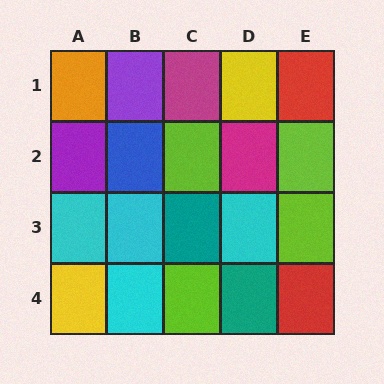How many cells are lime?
4 cells are lime.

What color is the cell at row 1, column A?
Orange.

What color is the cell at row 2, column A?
Purple.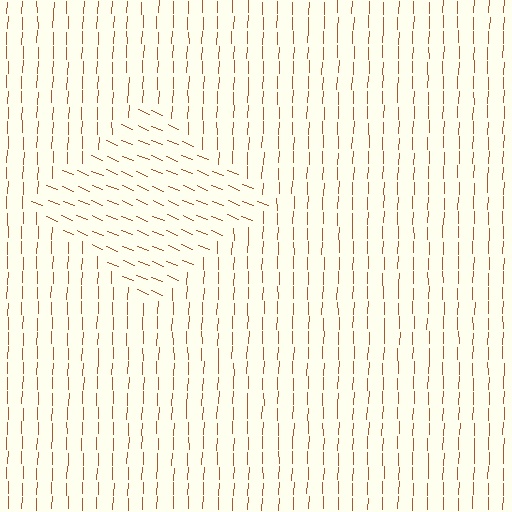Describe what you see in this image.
The image is filled with small brown line segments. A diamond region in the image has lines oriented differently from the surrounding lines, creating a visible texture boundary.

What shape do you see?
I see a diamond.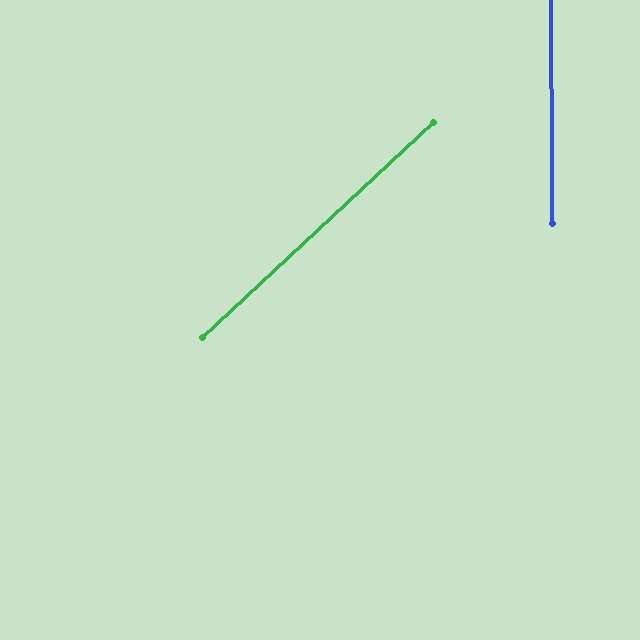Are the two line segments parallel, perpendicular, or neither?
Neither parallel nor perpendicular — they differ by about 47°.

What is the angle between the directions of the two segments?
Approximately 47 degrees.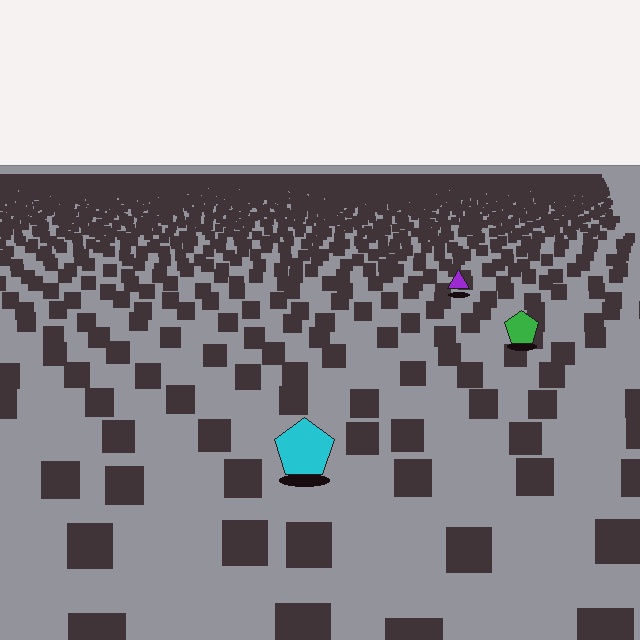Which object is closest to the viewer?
The cyan pentagon is closest. The texture marks near it are larger and more spread out.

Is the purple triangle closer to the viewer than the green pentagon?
No. The green pentagon is closer — you can tell from the texture gradient: the ground texture is coarser near it.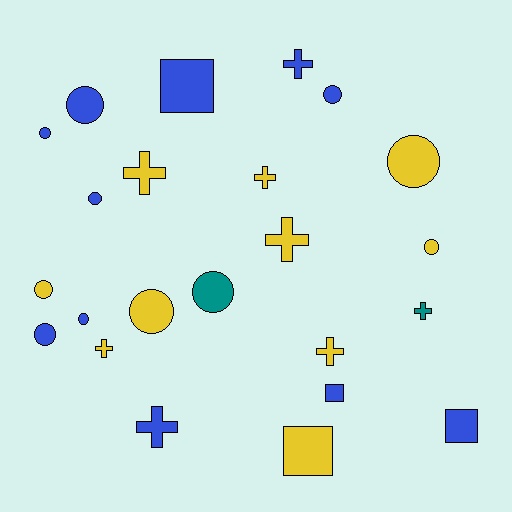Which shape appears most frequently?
Circle, with 11 objects.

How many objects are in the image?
There are 23 objects.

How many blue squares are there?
There are 3 blue squares.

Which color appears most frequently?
Blue, with 11 objects.